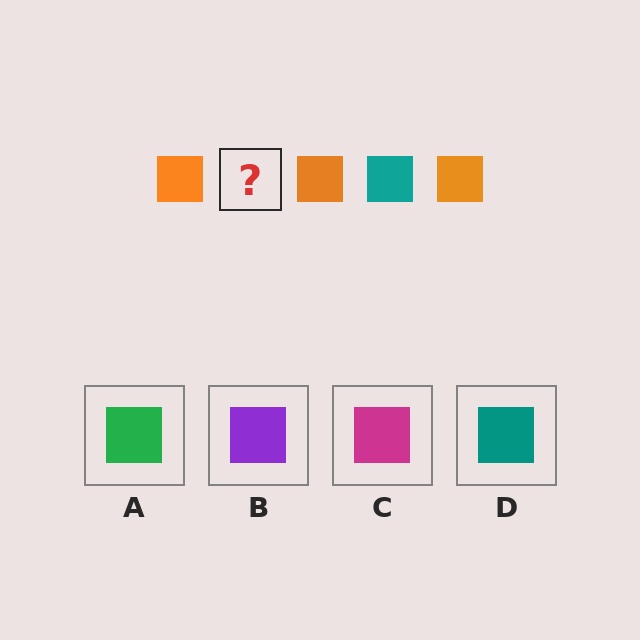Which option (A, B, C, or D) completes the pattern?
D.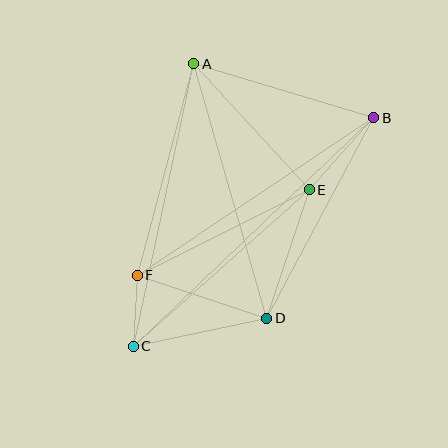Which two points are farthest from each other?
Points B and C are farthest from each other.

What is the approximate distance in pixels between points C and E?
The distance between C and E is approximately 236 pixels.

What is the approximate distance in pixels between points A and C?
The distance between A and C is approximately 289 pixels.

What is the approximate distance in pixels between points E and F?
The distance between E and F is approximately 192 pixels.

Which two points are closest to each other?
Points C and F are closest to each other.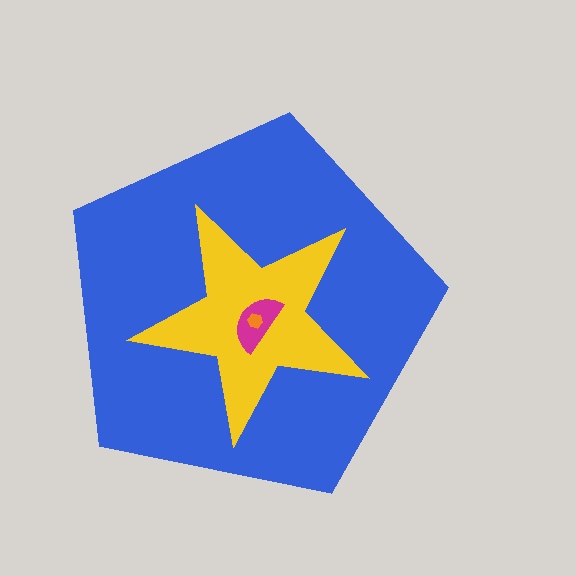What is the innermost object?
The orange hexagon.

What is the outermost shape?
The blue pentagon.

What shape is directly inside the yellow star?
The magenta semicircle.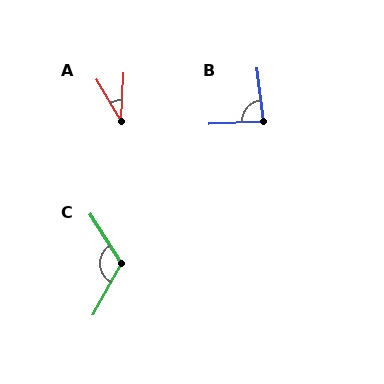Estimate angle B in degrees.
Approximately 86 degrees.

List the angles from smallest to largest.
A (35°), B (86°), C (119°).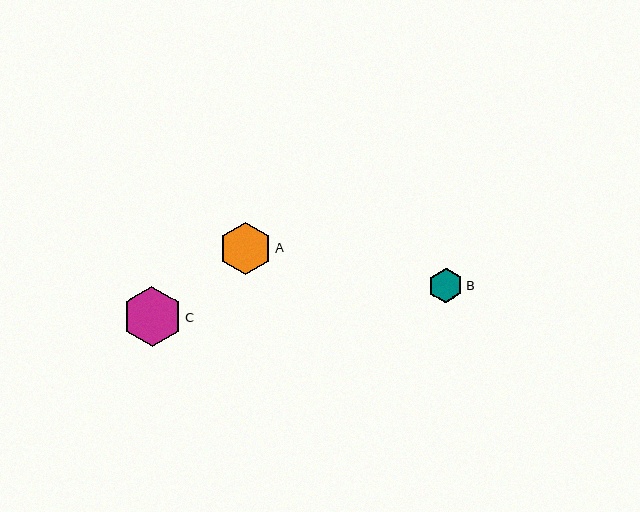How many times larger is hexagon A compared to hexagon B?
Hexagon A is approximately 1.5 times the size of hexagon B.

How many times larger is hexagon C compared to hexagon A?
Hexagon C is approximately 1.1 times the size of hexagon A.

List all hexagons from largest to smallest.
From largest to smallest: C, A, B.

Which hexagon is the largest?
Hexagon C is the largest with a size of approximately 60 pixels.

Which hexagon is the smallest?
Hexagon B is the smallest with a size of approximately 35 pixels.